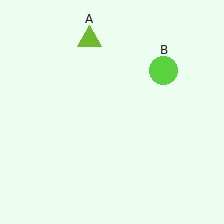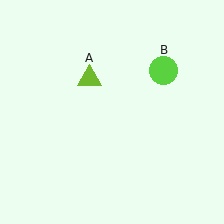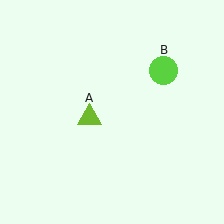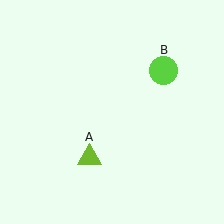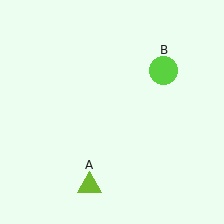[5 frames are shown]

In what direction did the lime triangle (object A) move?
The lime triangle (object A) moved down.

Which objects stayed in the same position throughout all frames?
Lime circle (object B) remained stationary.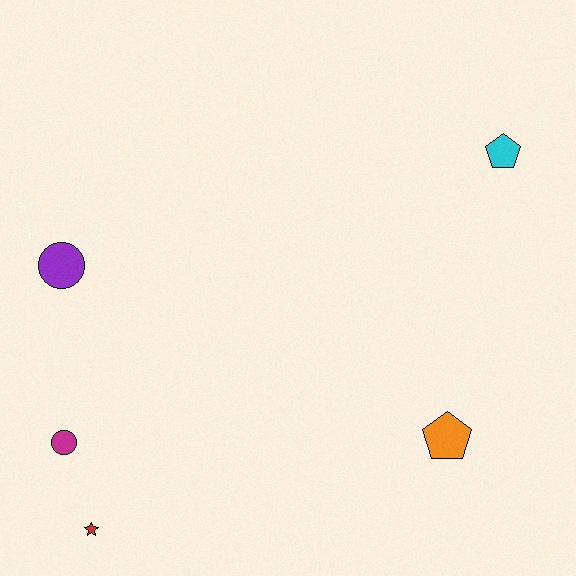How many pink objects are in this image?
There are no pink objects.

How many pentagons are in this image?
There are 2 pentagons.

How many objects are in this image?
There are 5 objects.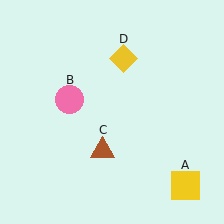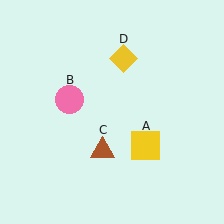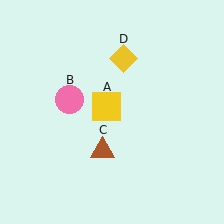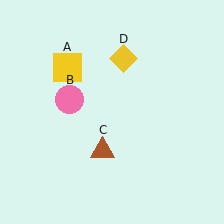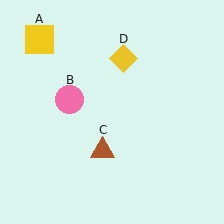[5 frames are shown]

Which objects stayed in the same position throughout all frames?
Pink circle (object B) and brown triangle (object C) and yellow diamond (object D) remained stationary.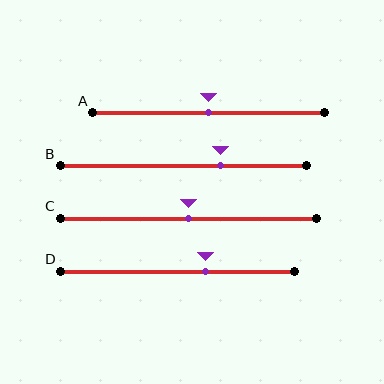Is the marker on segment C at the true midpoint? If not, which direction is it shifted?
Yes, the marker on segment C is at the true midpoint.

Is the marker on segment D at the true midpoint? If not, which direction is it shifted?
No, the marker on segment D is shifted to the right by about 12% of the segment length.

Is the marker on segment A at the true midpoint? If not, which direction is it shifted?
Yes, the marker on segment A is at the true midpoint.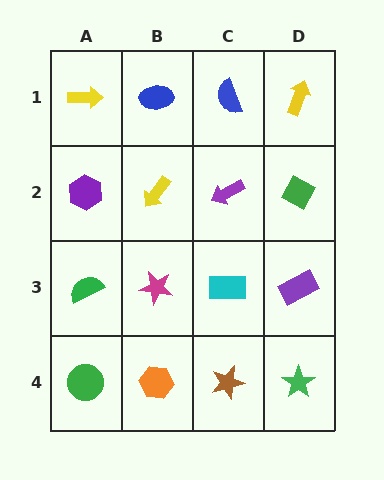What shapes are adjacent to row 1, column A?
A purple hexagon (row 2, column A), a blue ellipse (row 1, column B).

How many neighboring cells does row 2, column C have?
4.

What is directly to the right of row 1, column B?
A blue semicircle.